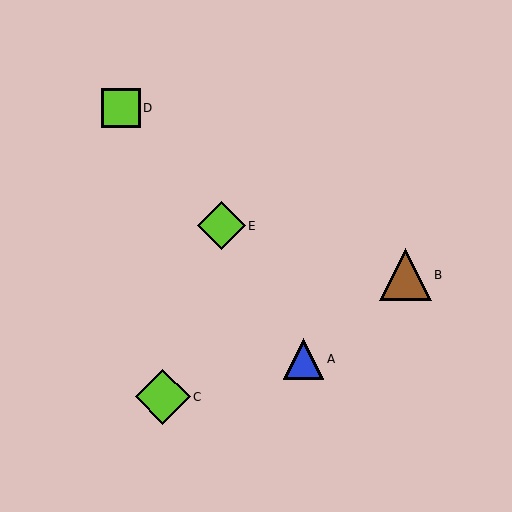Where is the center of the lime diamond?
The center of the lime diamond is at (163, 397).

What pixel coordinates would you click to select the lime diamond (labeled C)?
Click at (163, 397) to select the lime diamond C.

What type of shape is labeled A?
Shape A is a blue triangle.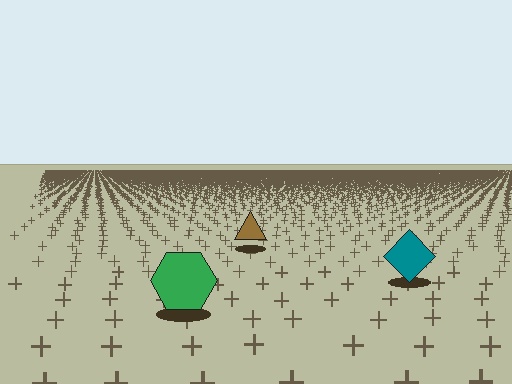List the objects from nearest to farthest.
From nearest to farthest: the green hexagon, the teal diamond, the brown triangle.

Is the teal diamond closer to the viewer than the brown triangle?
Yes. The teal diamond is closer — you can tell from the texture gradient: the ground texture is coarser near it.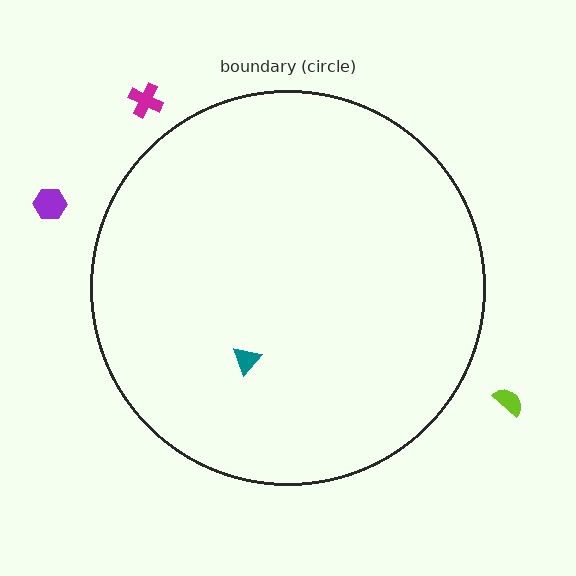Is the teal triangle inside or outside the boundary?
Inside.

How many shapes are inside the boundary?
1 inside, 3 outside.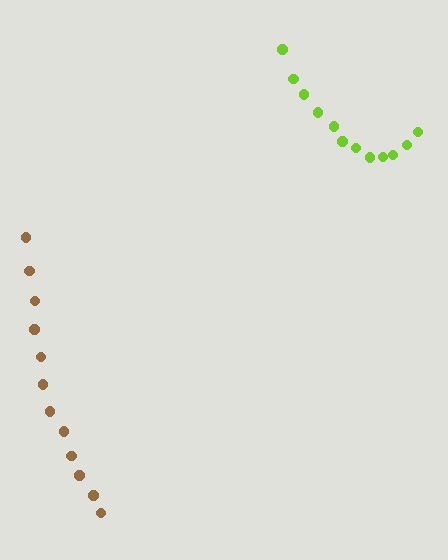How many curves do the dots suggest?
There are 2 distinct paths.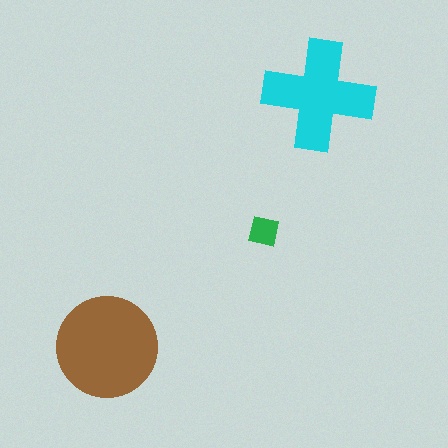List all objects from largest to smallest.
The brown circle, the cyan cross, the green square.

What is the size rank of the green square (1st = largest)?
3rd.